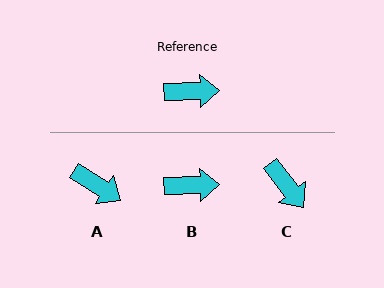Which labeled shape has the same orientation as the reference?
B.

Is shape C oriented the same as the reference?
No, it is off by about 54 degrees.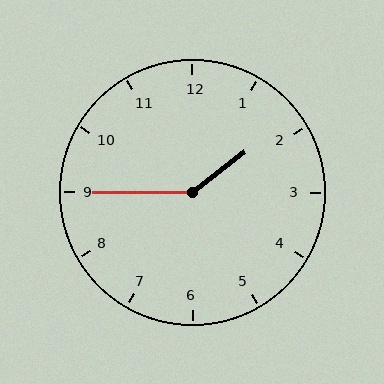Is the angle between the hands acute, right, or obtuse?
It is obtuse.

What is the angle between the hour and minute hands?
Approximately 142 degrees.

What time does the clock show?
1:45.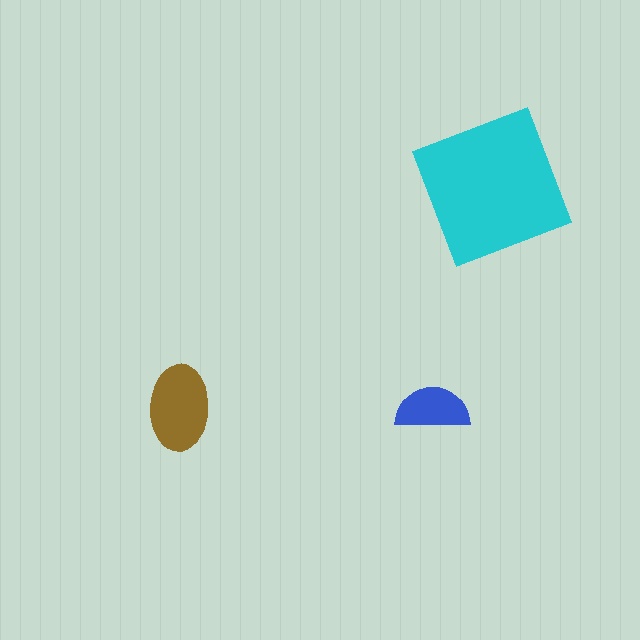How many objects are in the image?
There are 3 objects in the image.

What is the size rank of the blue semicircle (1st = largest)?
3rd.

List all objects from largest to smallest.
The cyan square, the brown ellipse, the blue semicircle.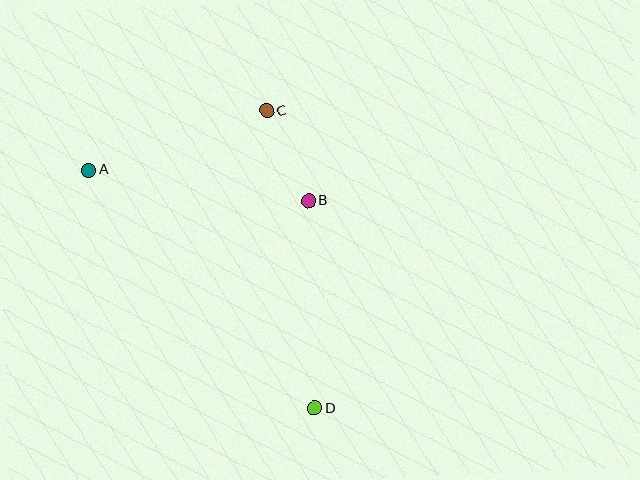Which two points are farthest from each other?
Points A and D are farthest from each other.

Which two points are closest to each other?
Points B and C are closest to each other.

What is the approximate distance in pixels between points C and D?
The distance between C and D is approximately 301 pixels.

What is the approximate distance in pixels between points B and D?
The distance between B and D is approximately 207 pixels.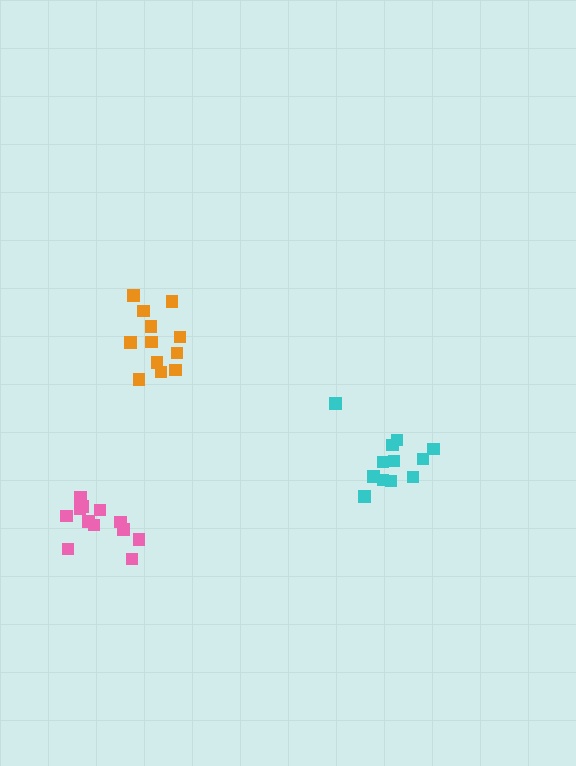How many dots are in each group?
Group 1: 12 dots, Group 2: 12 dots, Group 3: 12 dots (36 total).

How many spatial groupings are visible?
There are 3 spatial groupings.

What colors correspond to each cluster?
The clusters are colored: cyan, orange, pink.